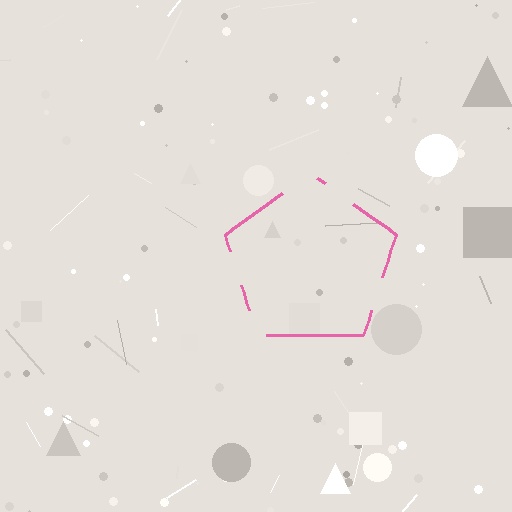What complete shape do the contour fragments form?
The contour fragments form a pentagon.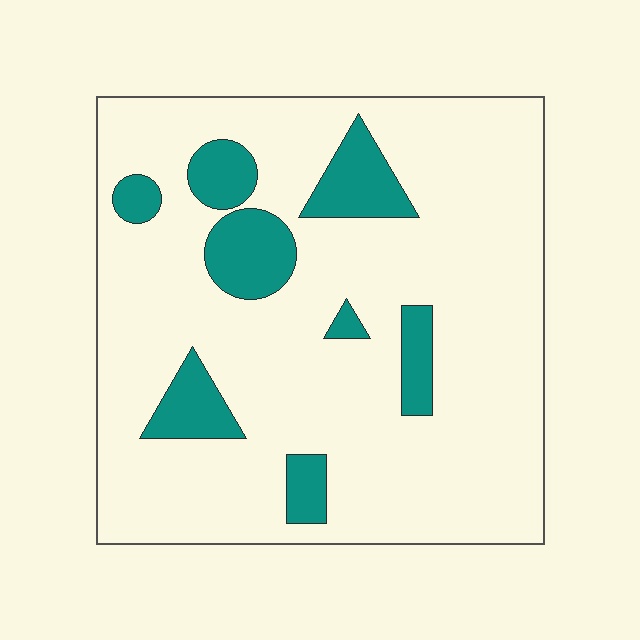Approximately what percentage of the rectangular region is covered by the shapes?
Approximately 15%.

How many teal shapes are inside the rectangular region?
8.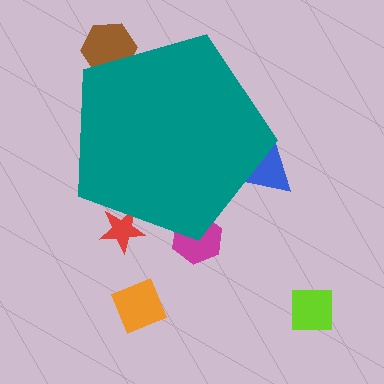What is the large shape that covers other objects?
A teal pentagon.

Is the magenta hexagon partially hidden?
Yes, the magenta hexagon is partially hidden behind the teal pentagon.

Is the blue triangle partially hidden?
Yes, the blue triangle is partially hidden behind the teal pentagon.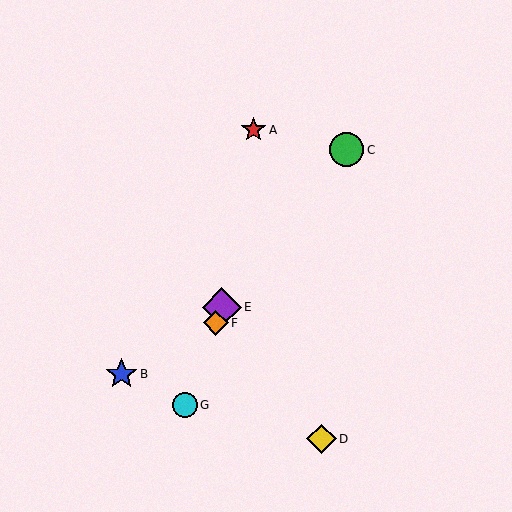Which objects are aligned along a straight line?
Objects E, F, G are aligned along a straight line.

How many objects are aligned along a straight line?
3 objects (E, F, G) are aligned along a straight line.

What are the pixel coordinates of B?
Object B is at (122, 374).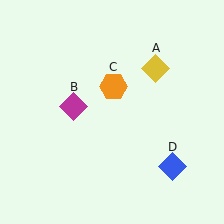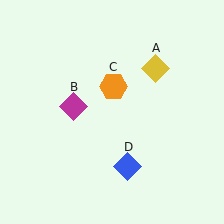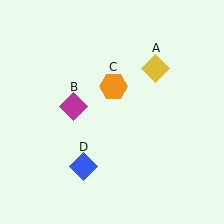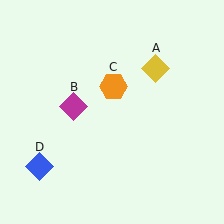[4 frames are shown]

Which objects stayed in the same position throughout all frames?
Yellow diamond (object A) and magenta diamond (object B) and orange hexagon (object C) remained stationary.